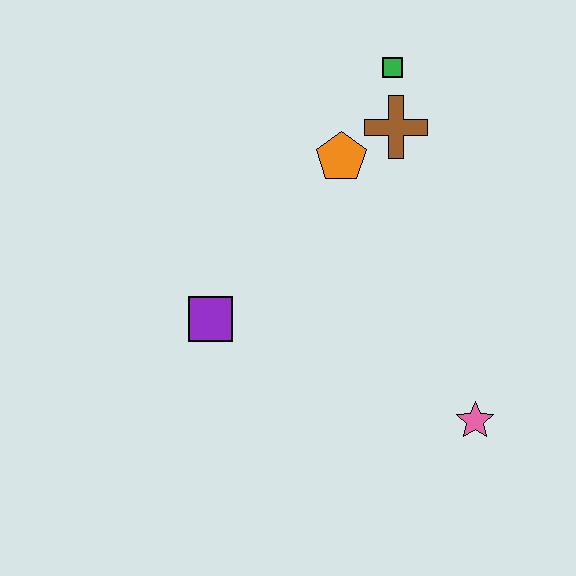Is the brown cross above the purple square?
Yes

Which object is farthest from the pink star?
The green square is farthest from the pink star.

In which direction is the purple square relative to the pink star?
The purple square is to the left of the pink star.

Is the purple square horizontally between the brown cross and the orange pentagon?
No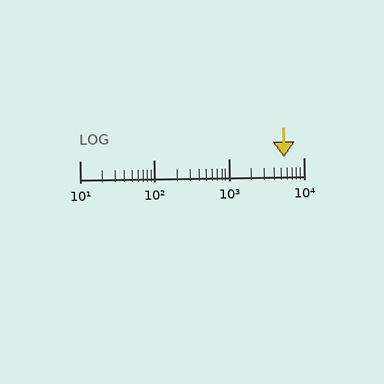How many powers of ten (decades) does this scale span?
The scale spans 3 decades, from 10 to 10000.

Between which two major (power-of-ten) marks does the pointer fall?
The pointer is between 1000 and 10000.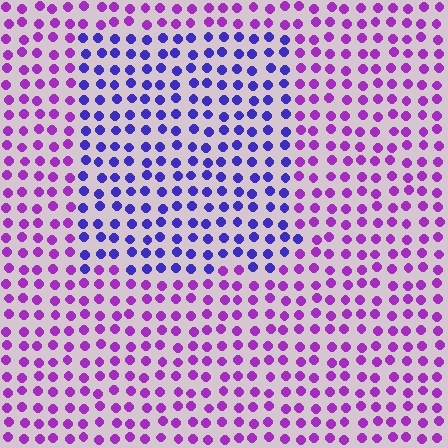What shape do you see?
I see a rectangle.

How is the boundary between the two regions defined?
The boundary is defined purely by a slight shift in hue (about 42 degrees). Spacing, size, and orientation are identical on both sides.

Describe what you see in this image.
The image is filled with small purple elements in a uniform arrangement. A rectangle-shaped region is visible where the elements are tinted to a slightly different hue, forming a subtle color boundary.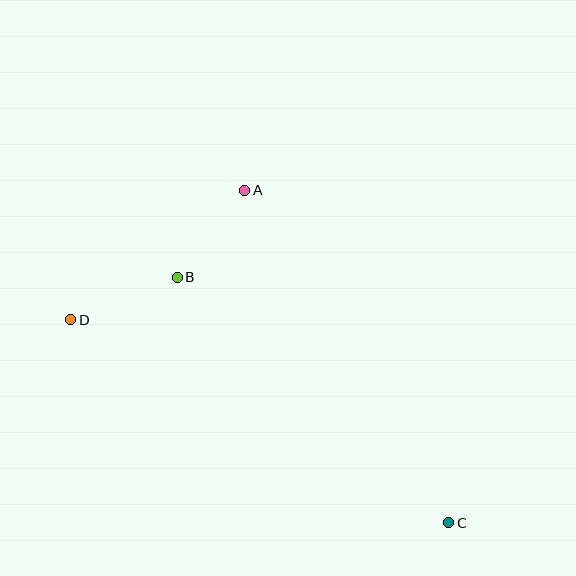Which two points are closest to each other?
Points A and B are closest to each other.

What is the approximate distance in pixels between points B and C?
The distance between B and C is approximately 366 pixels.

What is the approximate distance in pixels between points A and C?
The distance between A and C is approximately 390 pixels.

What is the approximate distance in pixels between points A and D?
The distance between A and D is approximately 217 pixels.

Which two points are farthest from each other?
Points C and D are farthest from each other.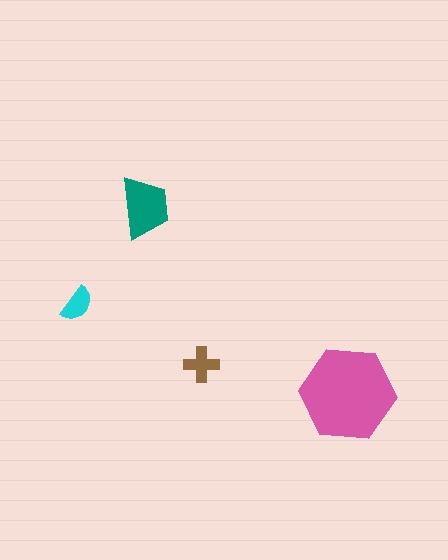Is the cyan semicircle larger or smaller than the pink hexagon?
Smaller.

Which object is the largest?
The pink hexagon.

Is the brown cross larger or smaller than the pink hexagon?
Smaller.